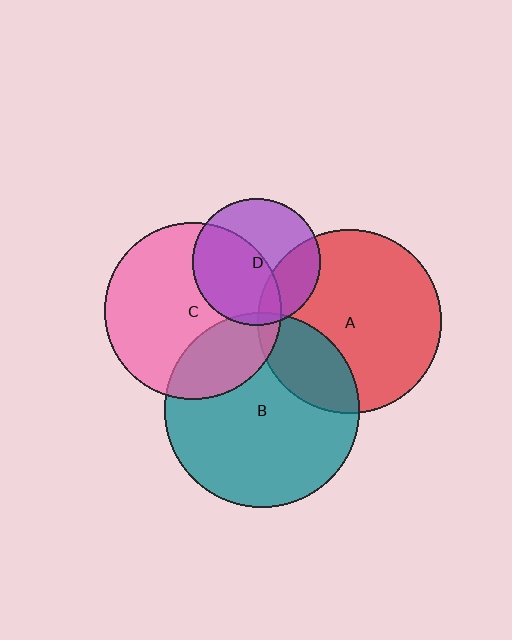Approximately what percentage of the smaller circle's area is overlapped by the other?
Approximately 25%.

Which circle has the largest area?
Circle B (teal).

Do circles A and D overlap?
Yes.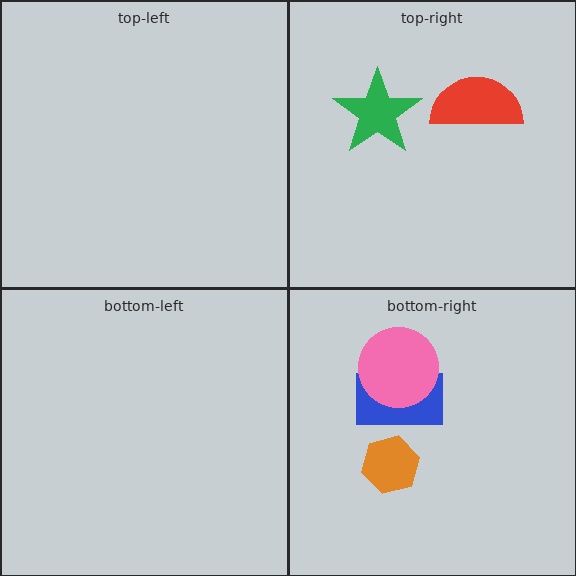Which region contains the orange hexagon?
The bottom-right region.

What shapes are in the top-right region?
The red semicircle, the green star.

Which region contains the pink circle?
The bottom-right region.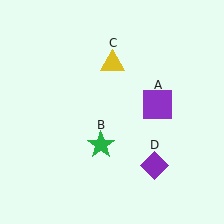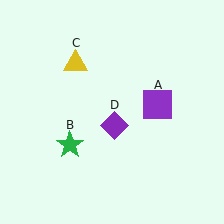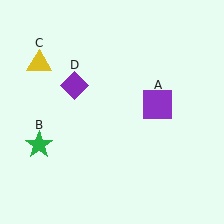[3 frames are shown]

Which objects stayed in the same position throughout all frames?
Purple square (object A) remained stationary.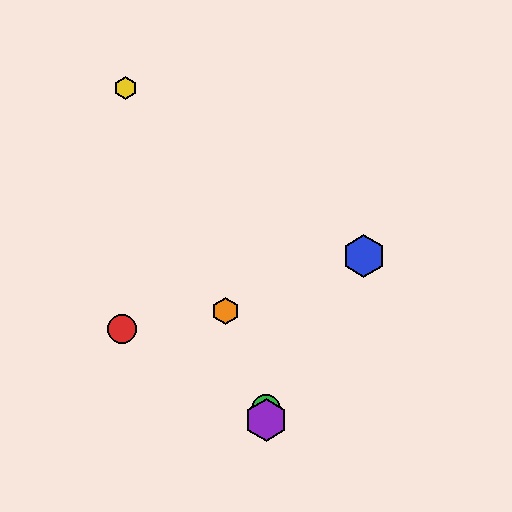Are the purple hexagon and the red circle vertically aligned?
No, the purple hexagon is at x≈266 and the red circle is at x≈122.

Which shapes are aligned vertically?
The green circle, the purple hexagon are aligned vertically.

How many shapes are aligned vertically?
2 shapes (the green circle, the purple hexagon) are aligned vertically.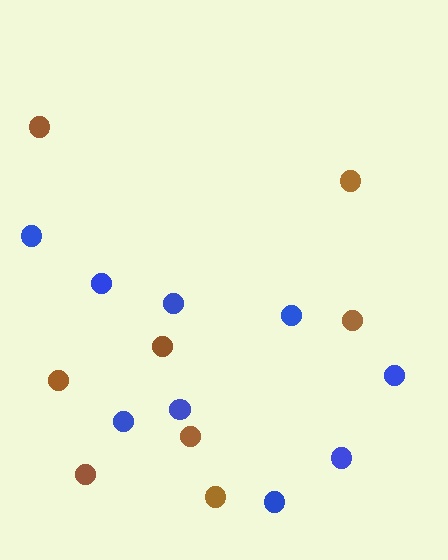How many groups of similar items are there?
There are 2 groups: one group of brown circles (8) and one group of blue circles (9).